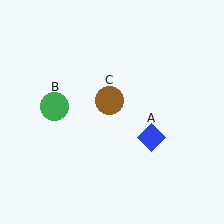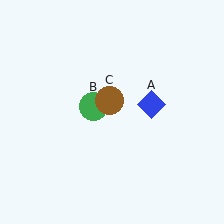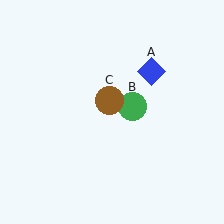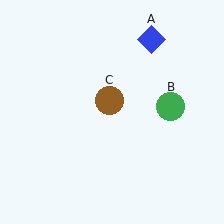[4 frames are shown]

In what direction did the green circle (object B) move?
The green circle (object B) moved right.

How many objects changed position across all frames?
2 objects changed position: blue diamond (object A), green circle (object B).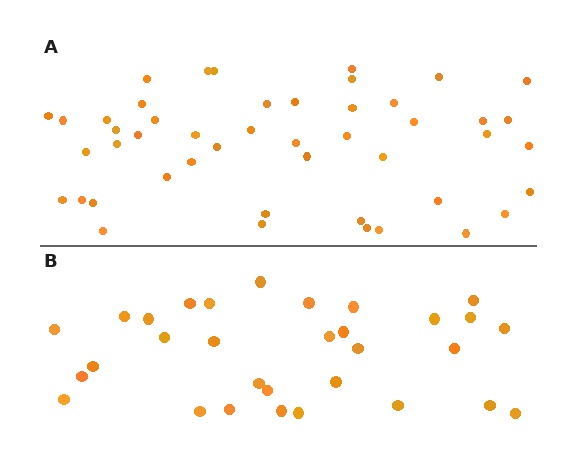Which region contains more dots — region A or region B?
Region A (the top region) has more dots.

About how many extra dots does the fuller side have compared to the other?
Region A has approximately 15 more dots than region B.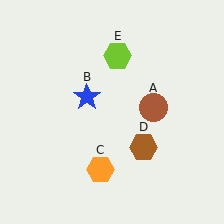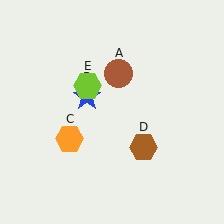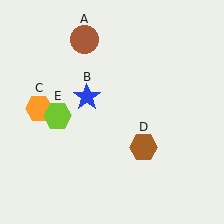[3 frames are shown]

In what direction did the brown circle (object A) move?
The brown circle (object A) moved up and to the left.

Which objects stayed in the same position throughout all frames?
Blue star (object B) and brown hexagon (object D) remained stationary.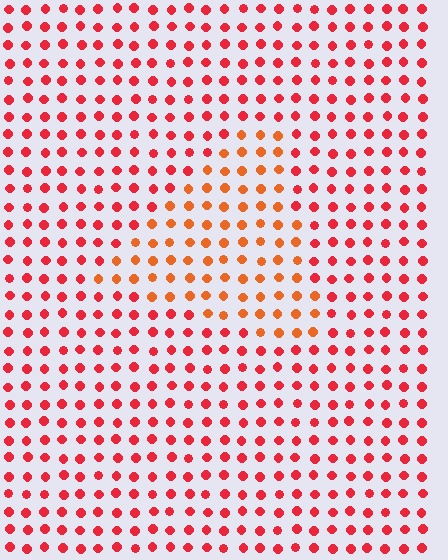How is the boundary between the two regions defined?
The boundary is defined purely by a slight shift in hue (about 27 degrees). Spacing, size, and orientation are identical on both sides.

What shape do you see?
I see a triangle.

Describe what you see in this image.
The image is filled with small red elements in a uniform arrangement. A triangle-shaped region is visible where the elements are tinted to a slightly different hue, forming a subtle color boundary.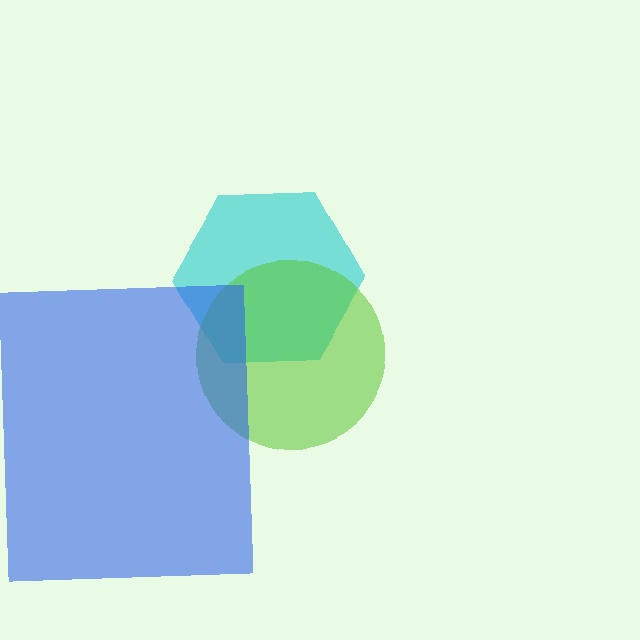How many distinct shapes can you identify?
There are 3 distinct shapes: a cyan hexagon, a lime circle, a blue square.